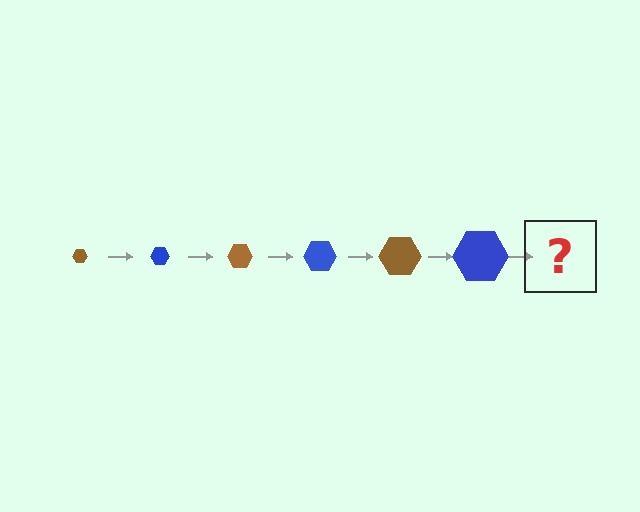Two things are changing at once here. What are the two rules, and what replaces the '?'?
The two rules are that the hexagon grows larger each step and the color cycles through brown and blue. The '?' should be a brown hexagon, larger than the previous one.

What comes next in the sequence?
The next element should be a brown hexagon, larger than the previous one.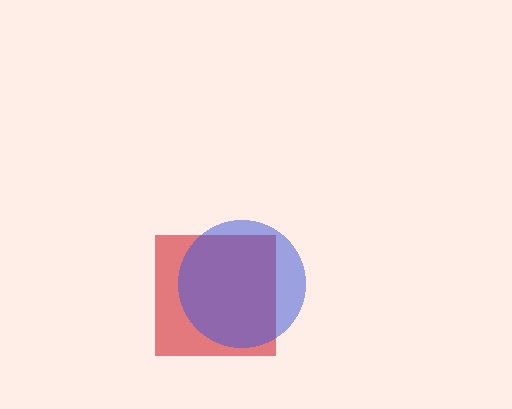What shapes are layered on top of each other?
The layered shapes are: a red square, a blue circle.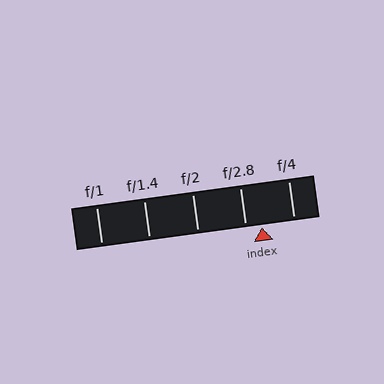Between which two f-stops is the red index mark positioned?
The index mark is between f/2.8 and f/4.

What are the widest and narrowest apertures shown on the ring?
The widest aperture shown is f/1 and the narrowest is f/4.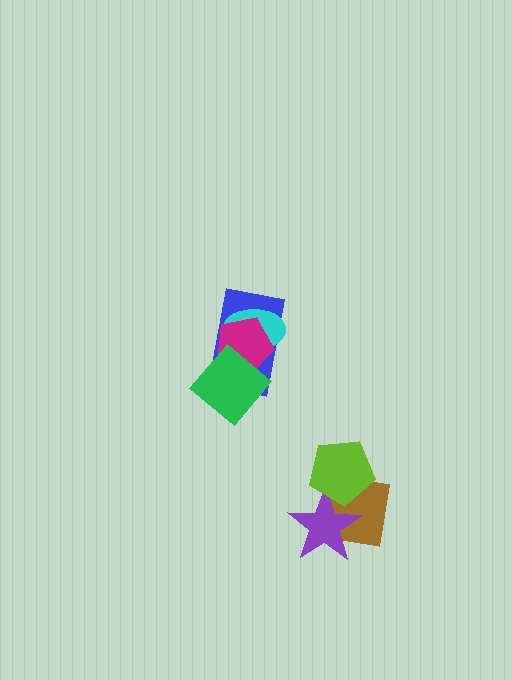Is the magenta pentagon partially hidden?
Yes, it is partially covered by another shape.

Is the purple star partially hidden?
Yes, it is partially covered by another shape.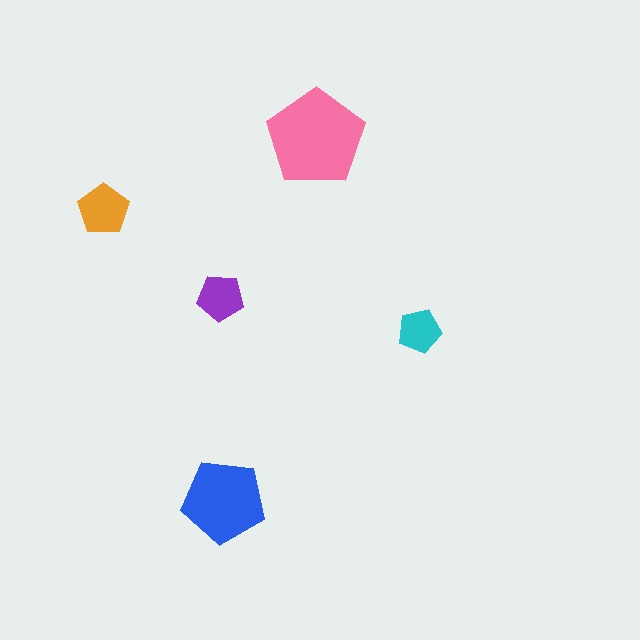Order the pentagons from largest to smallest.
the pink one, the blue one, the orange one, the purple one, the cyan one.